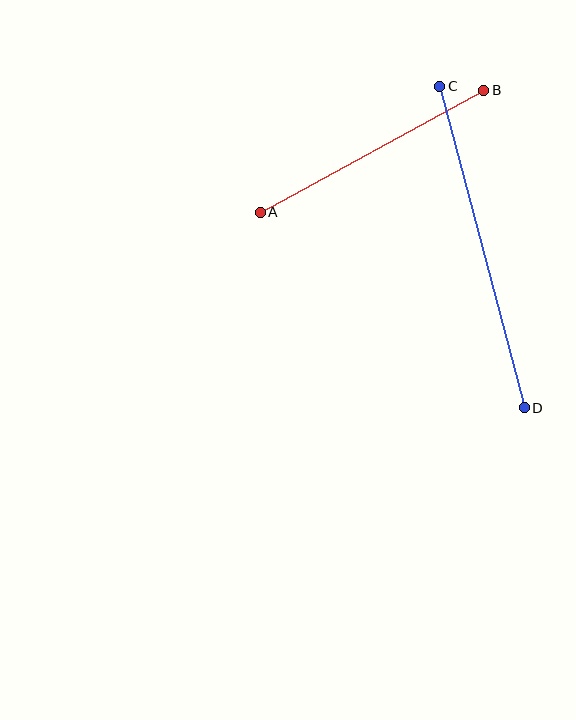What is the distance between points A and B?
The distance is approximately 255 pixels.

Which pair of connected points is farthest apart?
Points C and D are farthest apart.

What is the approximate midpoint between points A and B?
The midpoint is at approximately (372, 151) pixels.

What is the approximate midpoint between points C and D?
The midpoint is at approximately (482, 247) pixels.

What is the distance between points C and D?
The distance is approximately 332 pixels.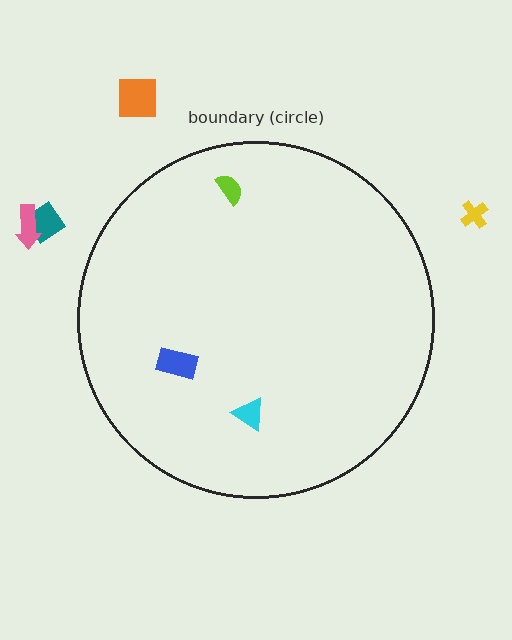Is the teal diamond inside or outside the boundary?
Outside.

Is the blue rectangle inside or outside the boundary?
Inside.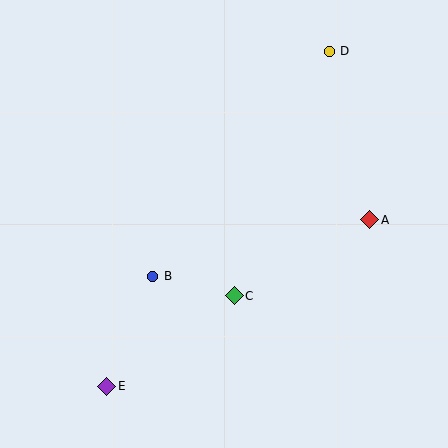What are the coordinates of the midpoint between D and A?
The midpoint between D and A is at (349, 136).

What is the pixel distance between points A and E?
The distance between A and E is 311 pixels.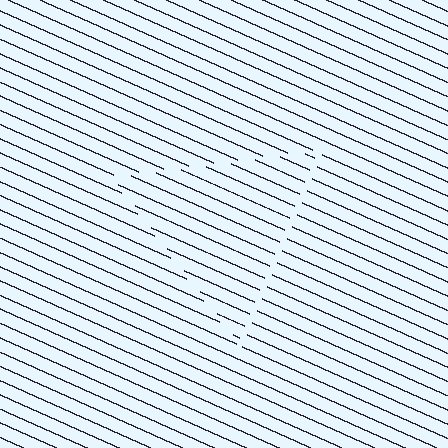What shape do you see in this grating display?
An illusory triangle. The interior of the shape contains the same grating, shifted by half a period — the contour is defined by the phase discontinuity where line-ends from the inner and outer gratings abut.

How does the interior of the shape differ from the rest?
The interior of the shape contains the same grating, shifted by half a period — the contour is defined by the phase discontinuity where line-ends from the inner and outer gratings abut.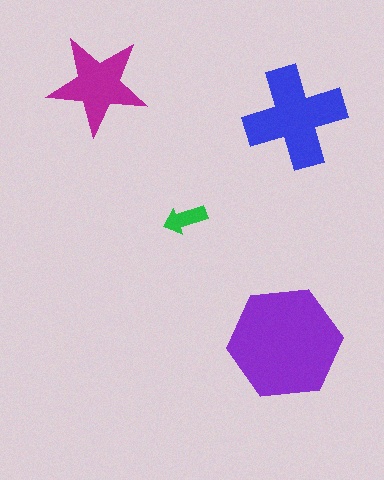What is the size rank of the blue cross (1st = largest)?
2nd.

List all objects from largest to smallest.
The purple hexagon, the blue cross, the magenta star, the green arrow.